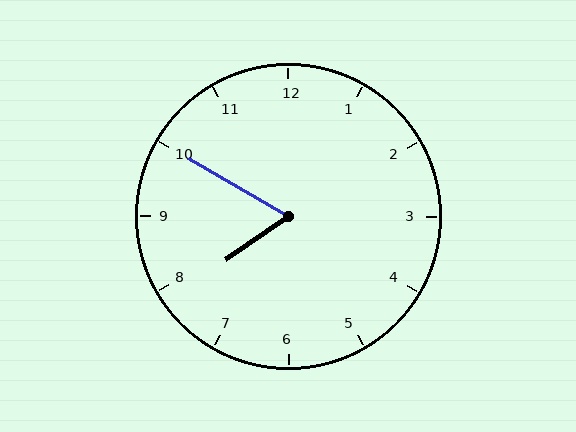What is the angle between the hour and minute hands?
Approximately 65 degrees.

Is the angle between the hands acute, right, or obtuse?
It is acute.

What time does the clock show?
7:50.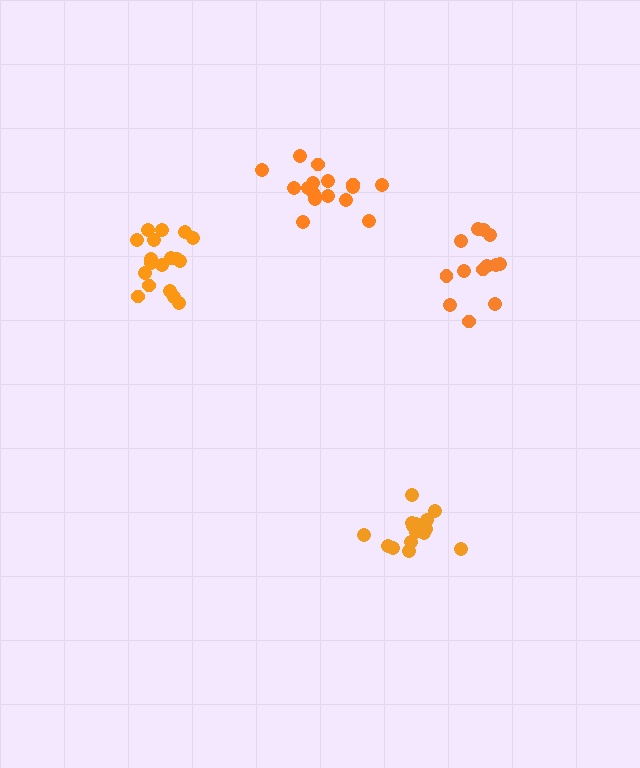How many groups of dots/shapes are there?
There are 4 groups.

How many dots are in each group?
Group 1: 15 dots, Group 2: 13 dots, Group 3: 18 dots, Group 4: 16 dots (62 total).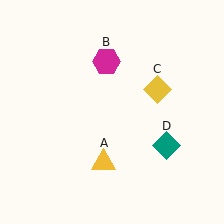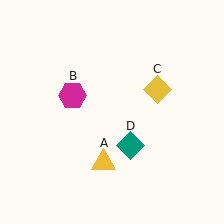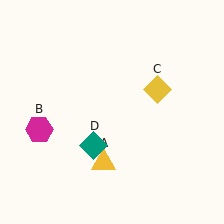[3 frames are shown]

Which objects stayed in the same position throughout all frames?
Yellow triangle (object A) and yellow diamond (object C) remained stationary.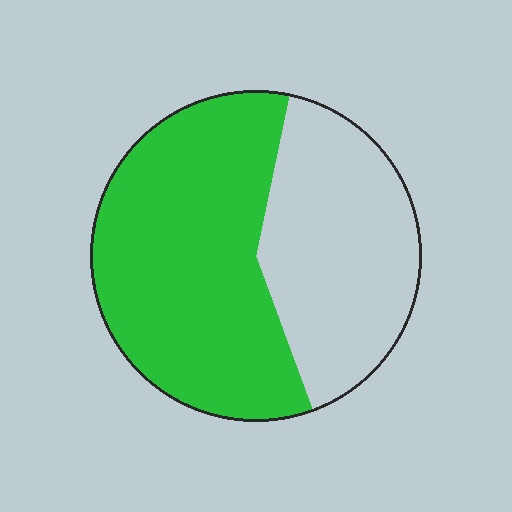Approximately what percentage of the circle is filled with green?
Approximately 60%.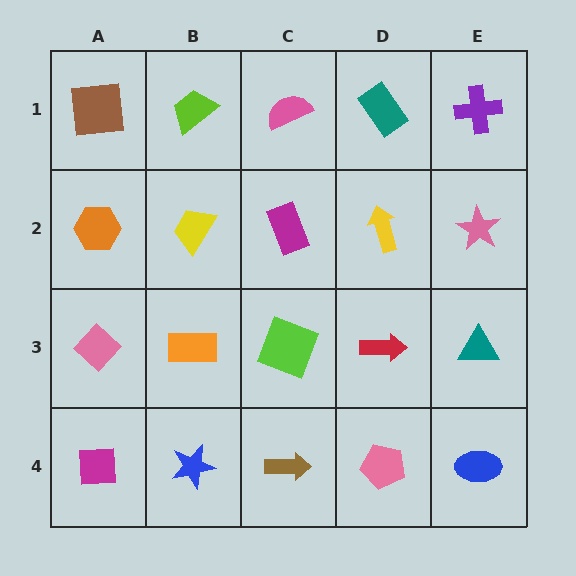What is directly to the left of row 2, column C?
A yellow trapezoid.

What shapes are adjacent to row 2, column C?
A pink semicircle (row 1, column C), a lime square (row 3, column C), a yellow trapezoid (row 2, column B), a yellow arrow (row 2, column D).